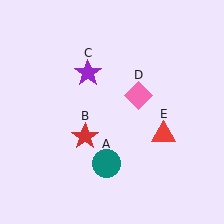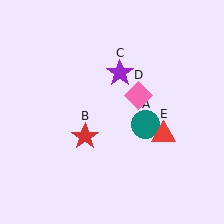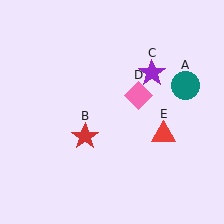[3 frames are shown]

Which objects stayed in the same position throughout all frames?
Red star (object B) and pink diamond (object D) and red triangle (object E) remained stationary.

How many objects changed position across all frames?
2 objects changed position: teal circle (object A), purple star (object C).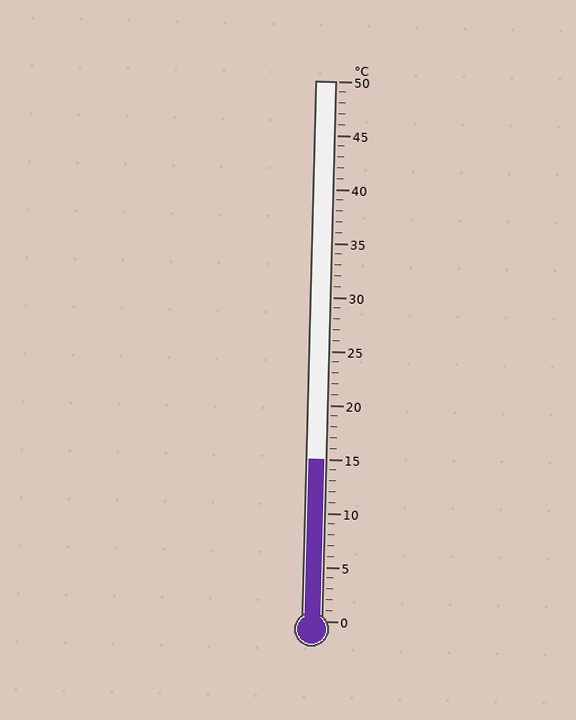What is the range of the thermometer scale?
The thermometer scale ranges from 0°C to 50°C.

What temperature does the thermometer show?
The thermometer shows approximately 15°C.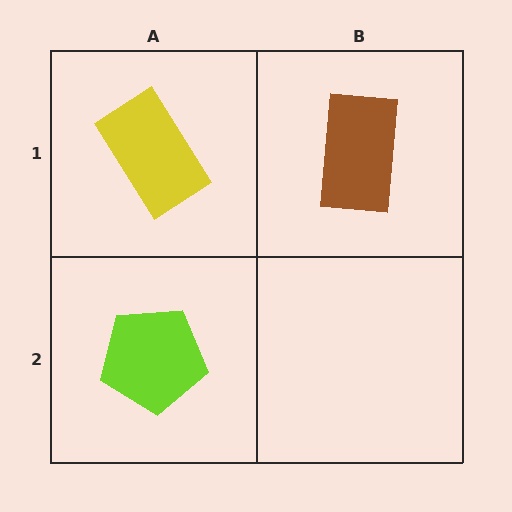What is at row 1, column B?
A brown rectangle.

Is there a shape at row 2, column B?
No, that cell is empty.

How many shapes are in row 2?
1 shape.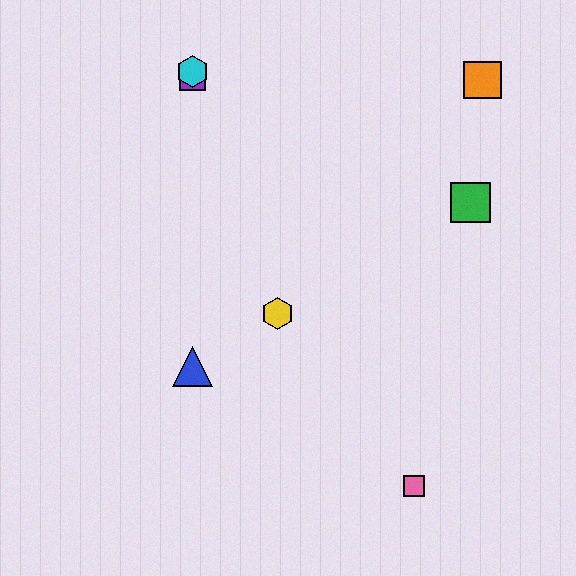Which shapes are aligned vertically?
The red triangle, the blue triangle, the purple square, the cyan hexagon are aligned vertically.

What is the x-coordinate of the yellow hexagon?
The yellow hexagon is at x≈278.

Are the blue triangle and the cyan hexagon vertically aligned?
Yes, both are at x≈192.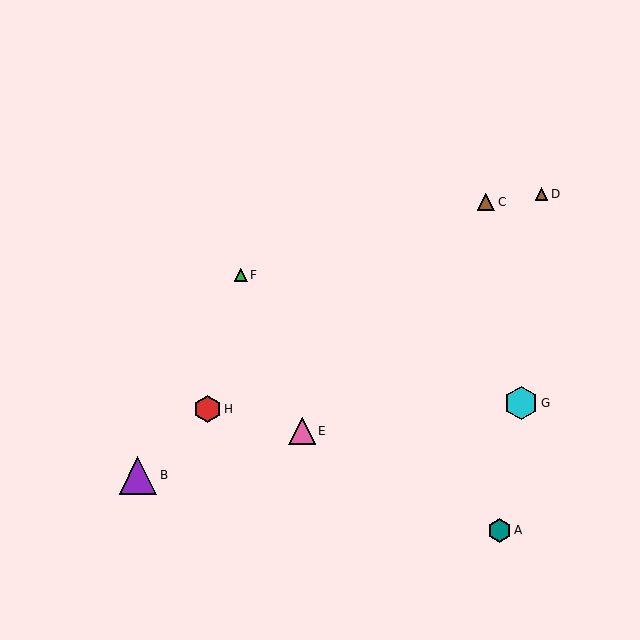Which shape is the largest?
The purple triangle (labeled B) is the largest.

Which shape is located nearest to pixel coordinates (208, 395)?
The red hexagon (labeled H) at (207, 409) is nearest to that location.